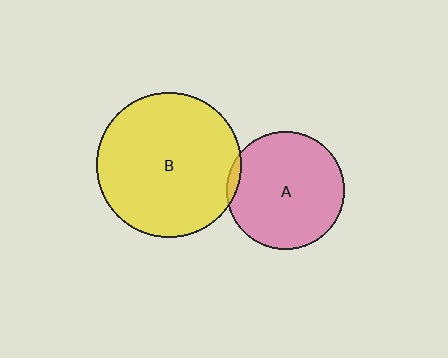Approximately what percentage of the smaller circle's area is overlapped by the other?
Approximately 5%.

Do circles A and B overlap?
Yes.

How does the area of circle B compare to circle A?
Approximately 1.5 times.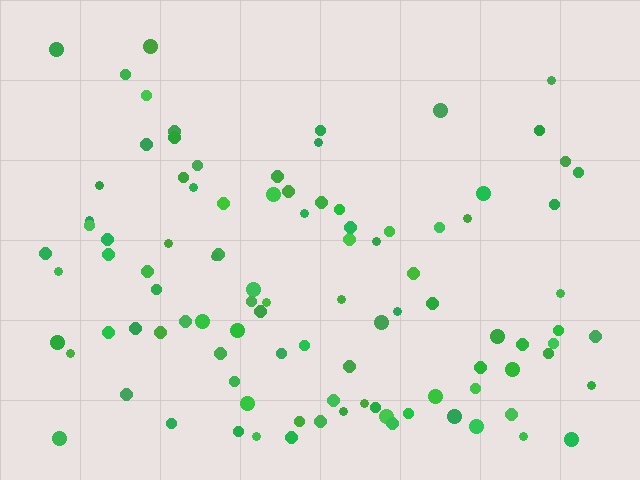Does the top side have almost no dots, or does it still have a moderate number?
Still a moderate number, just noticeably fewer than the bottom.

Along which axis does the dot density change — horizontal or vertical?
Vertical.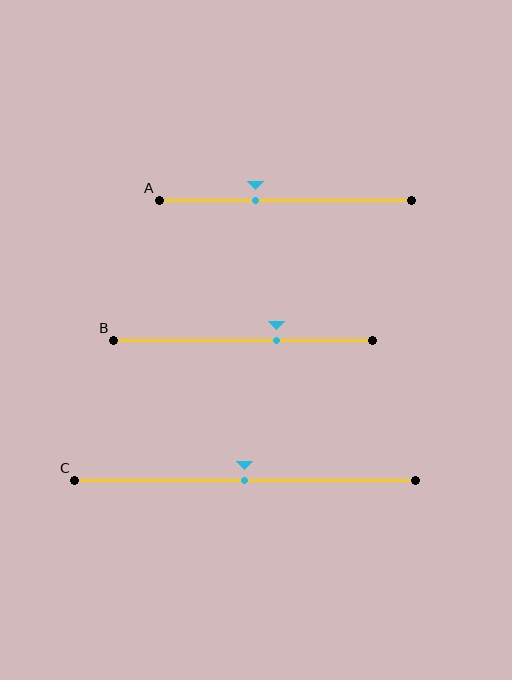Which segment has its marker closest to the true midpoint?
Segment C has its marker closest to the true midpoint.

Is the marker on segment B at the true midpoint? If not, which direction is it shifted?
No, the marker on segment B is shifted to the right by about 13% of the segment length.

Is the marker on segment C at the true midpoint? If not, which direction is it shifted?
Yes, the marker on segment C is at the true midpoint.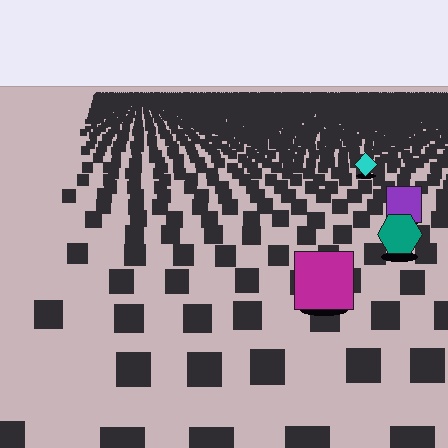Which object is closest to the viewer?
The magenta square is closest. The texture marks near it are larger and more spread out.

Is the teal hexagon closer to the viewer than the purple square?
Yes. The teal hexagon is closer — you can tell from the texture gradient: the ground texture is coarser near it.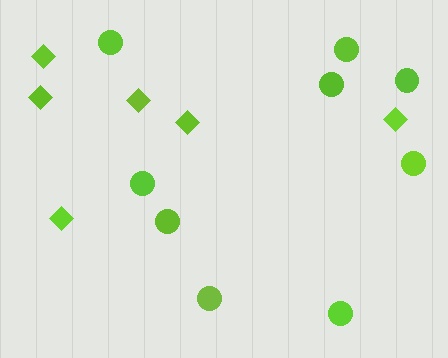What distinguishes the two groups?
There are 2 groups: one group of diamonds (6) and one group of circles (9).